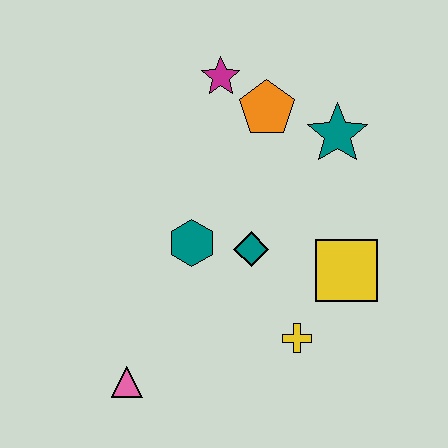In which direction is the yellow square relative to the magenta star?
The yellow square is below the magenta star.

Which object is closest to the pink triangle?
The teal hexagon is closest to the pink triangle.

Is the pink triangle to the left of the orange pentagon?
Yes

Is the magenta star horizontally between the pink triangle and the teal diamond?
Yes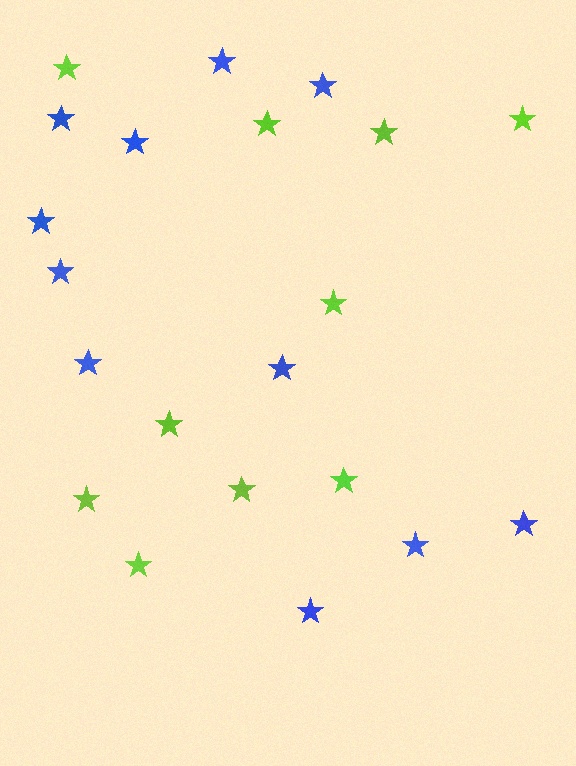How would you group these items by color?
There are 2 groups: one group of blue stars (11) and one group of lime stars (10).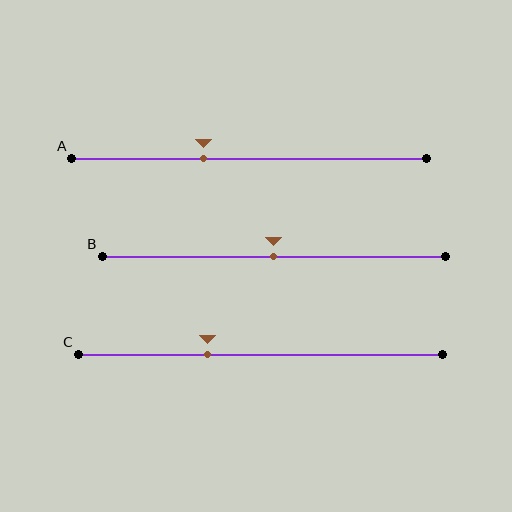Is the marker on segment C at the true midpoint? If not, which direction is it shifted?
No, the marker on segment C is shifted to the left by about 15% of the segment length.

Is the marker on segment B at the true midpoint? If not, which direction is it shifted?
Yes, the marker on segment B is at the true midpoint.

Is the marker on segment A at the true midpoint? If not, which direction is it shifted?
No, the marker on segment A is shifted to the left by about 13% of the segment length.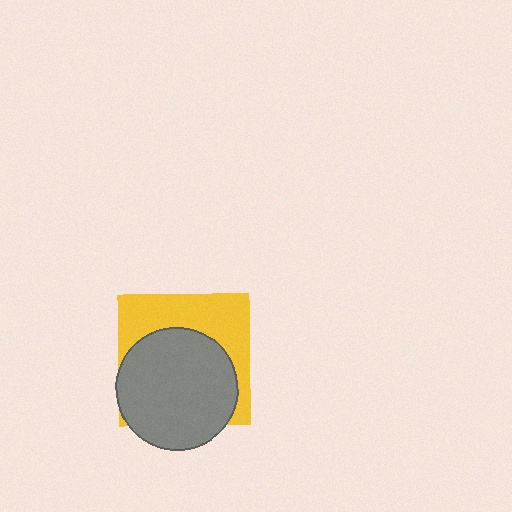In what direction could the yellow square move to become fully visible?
The yellow square could move up. That would shift it out from behind the gray circle entirely.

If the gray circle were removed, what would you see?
You would see the complete yellow square.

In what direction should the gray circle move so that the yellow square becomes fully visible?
The gray circle should move down. That is the shortest direction to clear the overlap and leave the yellow square fully visible.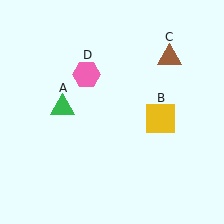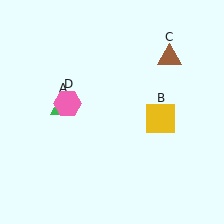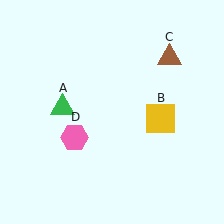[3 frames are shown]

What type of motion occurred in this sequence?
The pink hexagon (object D) rotated counterclockwise around the center of the scene.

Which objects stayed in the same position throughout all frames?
Green triangle (object A) and yellow square (object B) and brown triangle (object C) remained stationary.